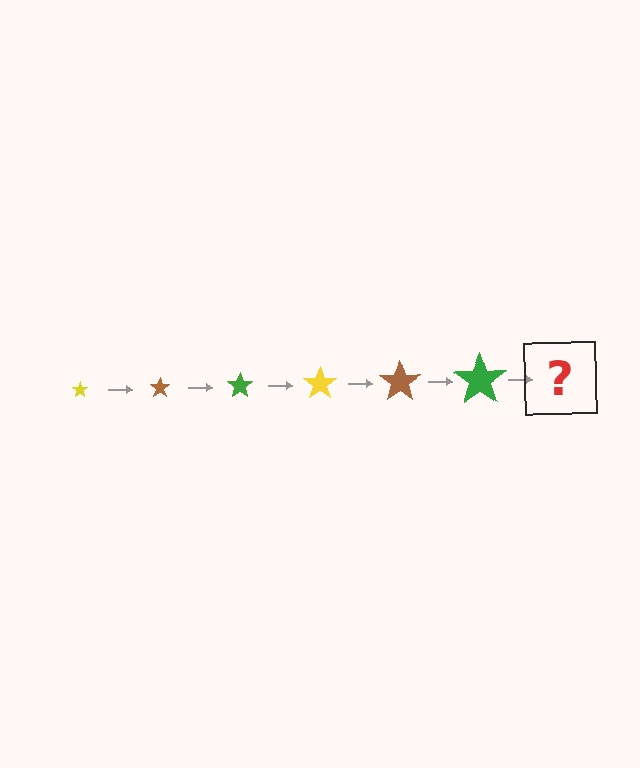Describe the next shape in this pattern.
It should be a yellow star, larger than the previous one.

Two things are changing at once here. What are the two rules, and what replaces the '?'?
The two rules are that the star grows larger each step and the color cycles through yellow, brown, and green. The '?' should be a yellow star, larger than the previous one.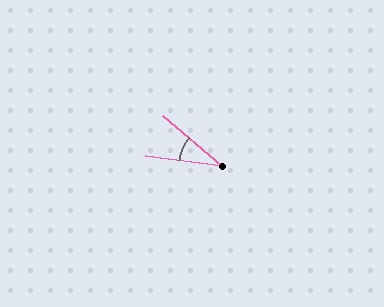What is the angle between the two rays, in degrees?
Approximately 32 degrees.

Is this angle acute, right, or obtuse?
It is acute.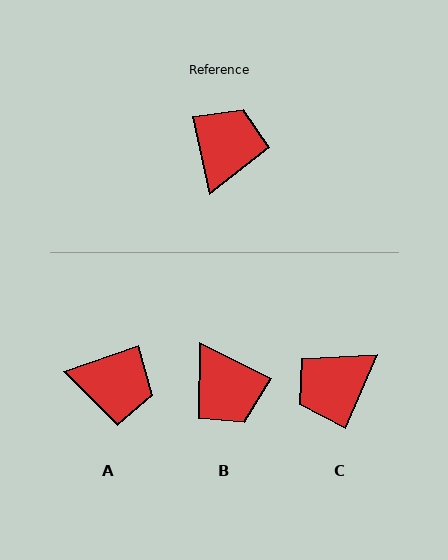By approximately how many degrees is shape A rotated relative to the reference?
Approximately 83 degrees clockwise.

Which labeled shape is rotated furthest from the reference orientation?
C, about 144 degrees away.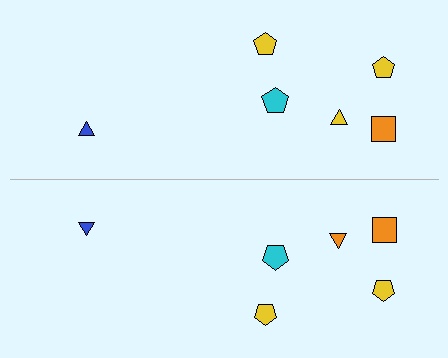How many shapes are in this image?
There are 12 shapes in this image.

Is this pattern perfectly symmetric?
No, the pattern is not perfectly symmetric. The orange triangle on the bottom side breaks the symmetry — its mirror counterpart is yellow.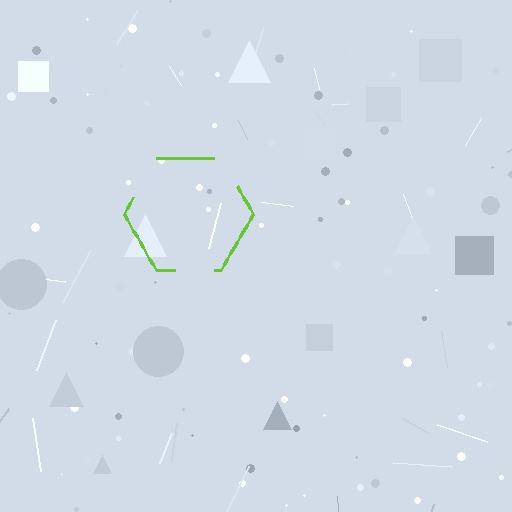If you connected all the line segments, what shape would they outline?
They would outline a hexagon.